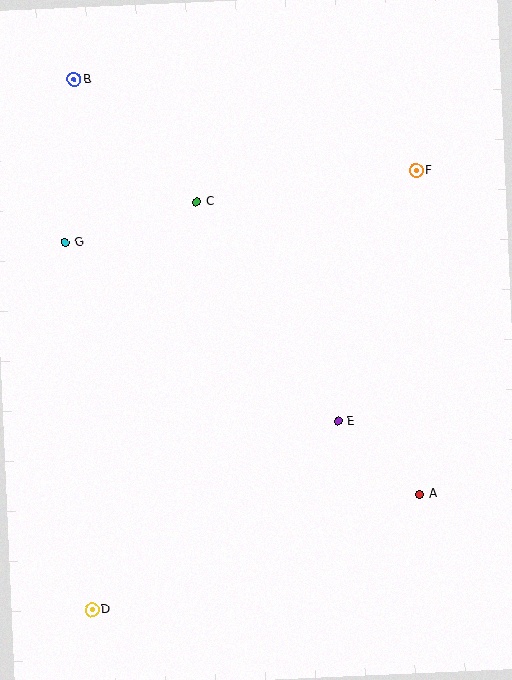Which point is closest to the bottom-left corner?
Point D is closest to the bottom-left corner.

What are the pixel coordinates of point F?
Point F is at (416, 171).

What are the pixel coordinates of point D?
Point D is at (92, 610).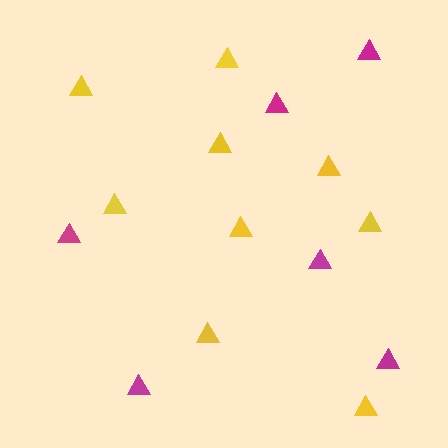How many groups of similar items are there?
There are 2 groups: one group of yellow triangles (9) and one group of magenta triangles (6).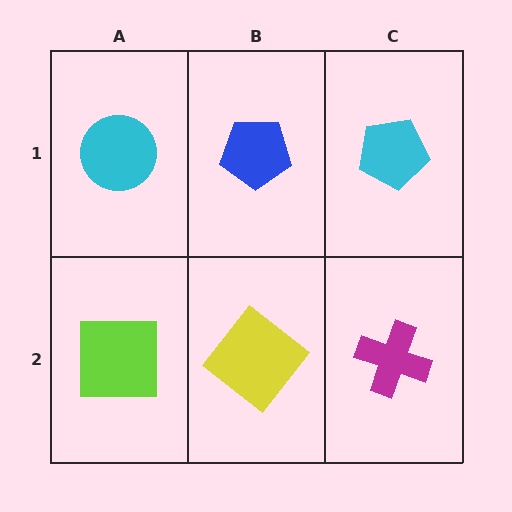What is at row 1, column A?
A cyan circle.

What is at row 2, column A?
A lime square.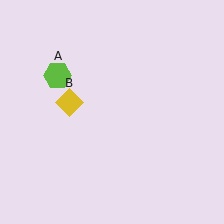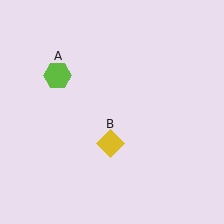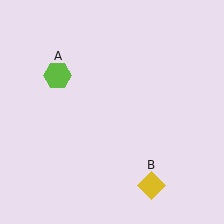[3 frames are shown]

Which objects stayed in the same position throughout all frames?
Lime hexagon (object A) remained stationary.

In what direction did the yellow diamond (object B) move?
The yellow diamond (object B) moved down and to the right.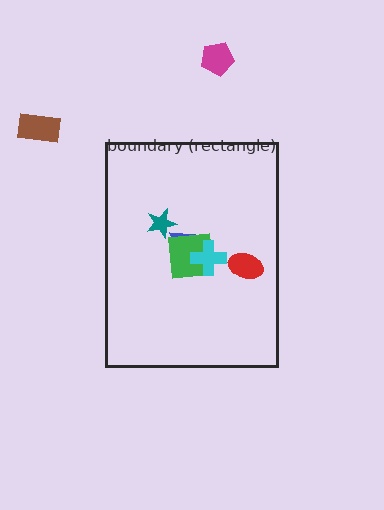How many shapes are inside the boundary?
5 inside, 2 outside.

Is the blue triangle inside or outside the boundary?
Inside.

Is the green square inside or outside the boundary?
Inside.